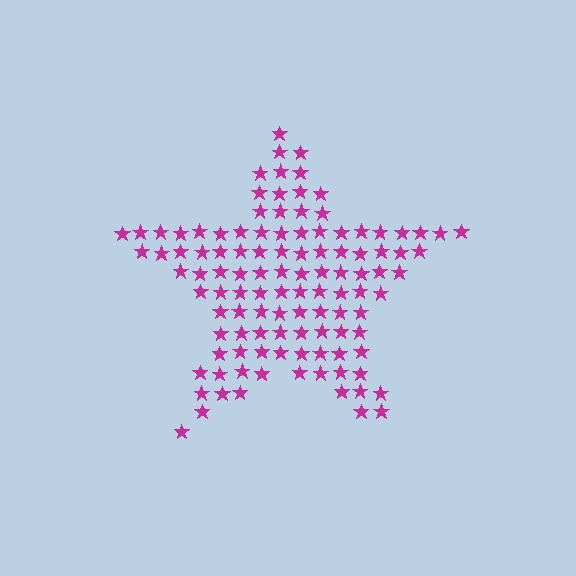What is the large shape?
The large shape is a star.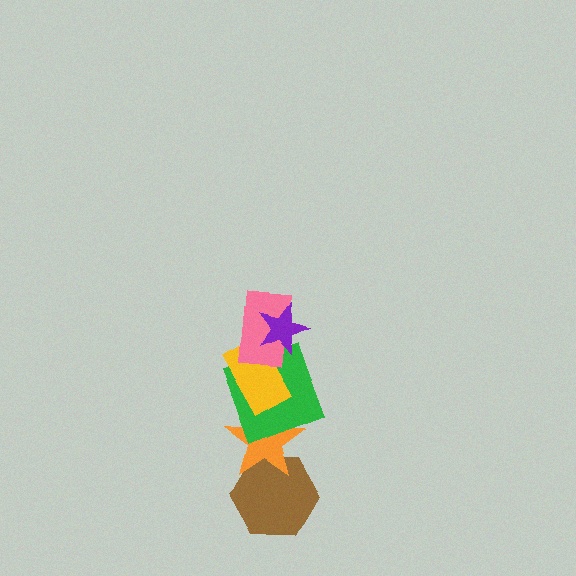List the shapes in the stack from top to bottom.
From top to bottom: the purple star, the pink rectangle, the yellow rectangle, the green square, the orange star, the brown hexagon.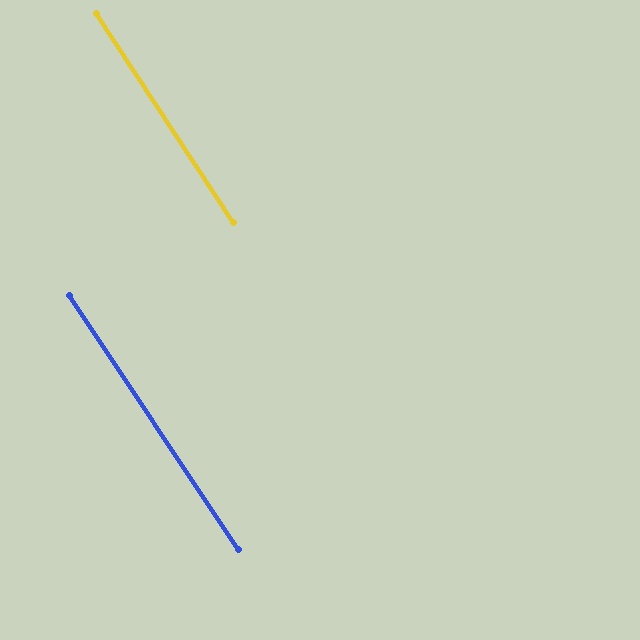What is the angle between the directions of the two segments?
Approximately 1 degree.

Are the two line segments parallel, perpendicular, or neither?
Parallel — their directions differ by only 0.6°.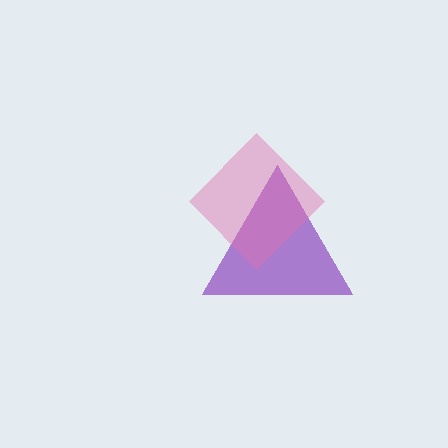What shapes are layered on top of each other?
The layered shapes are: a purple triangle, a pink diamond.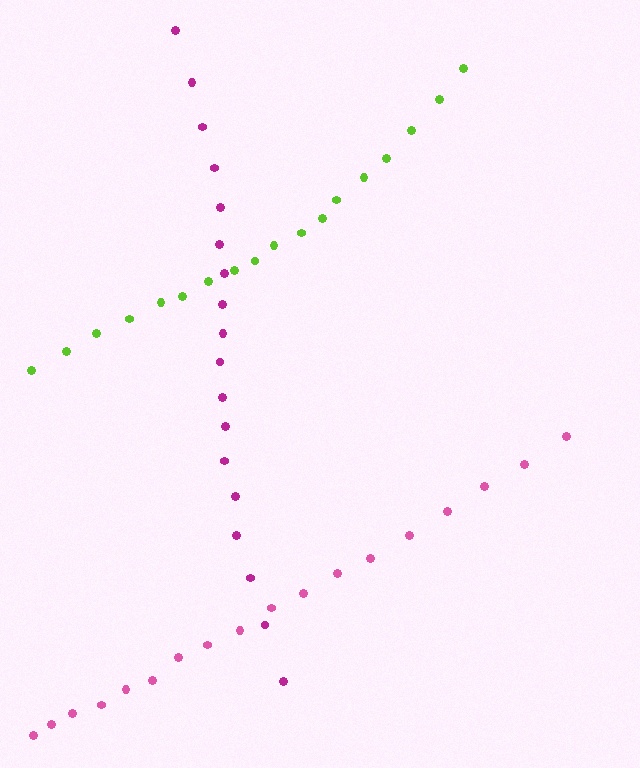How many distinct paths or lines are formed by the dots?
There are 3 distinct paths.